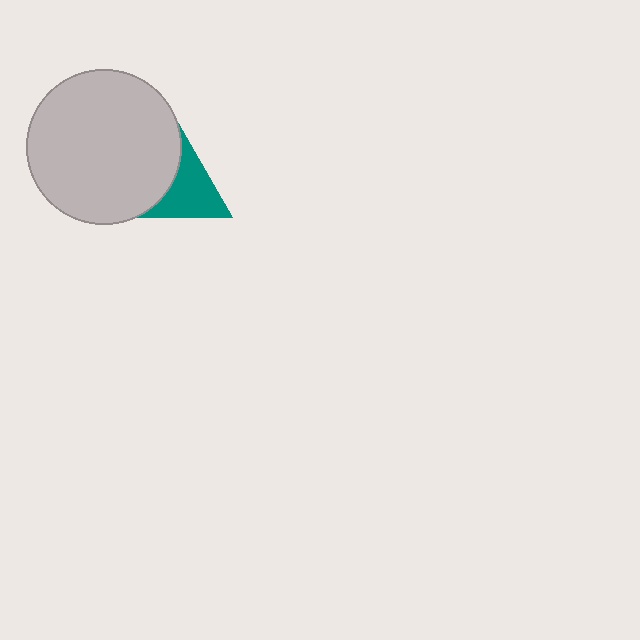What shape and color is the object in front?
The object in front is a light gray circle.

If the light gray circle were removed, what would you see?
You would see the complete teal triangle.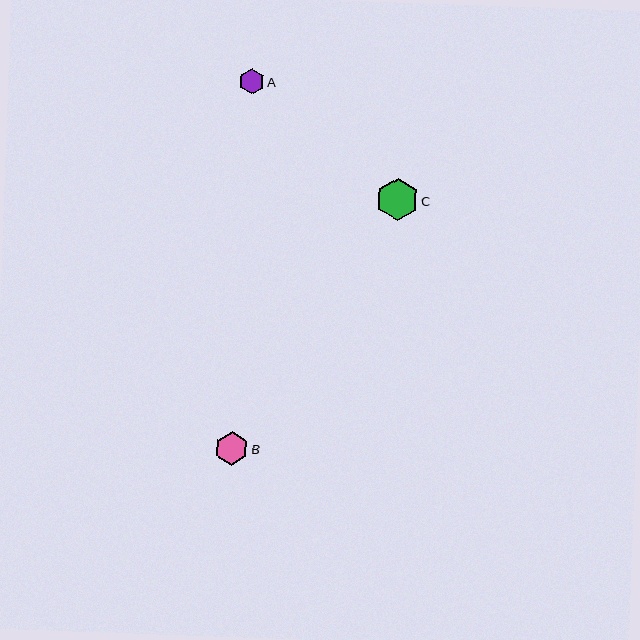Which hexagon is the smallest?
Hexagon A is the smallest with a size of approximately 25 pixels.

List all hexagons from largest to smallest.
From largest to smallest: C, B, A.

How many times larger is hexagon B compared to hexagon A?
Hexagon B is approximately 1.3 times the size of hexagon A.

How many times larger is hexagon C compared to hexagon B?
Hexagon C is approximately 1.3 times the size of hexagon B.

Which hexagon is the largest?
Hexagon C is the largest with a size of approximately 42 pixels.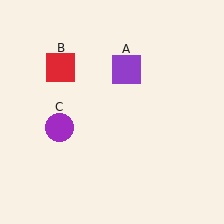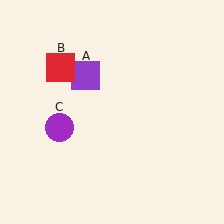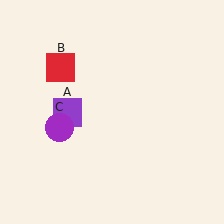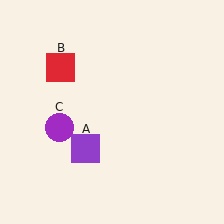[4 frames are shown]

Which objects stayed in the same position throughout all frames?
Red square (object B) and purple circle (object C) remained stationary.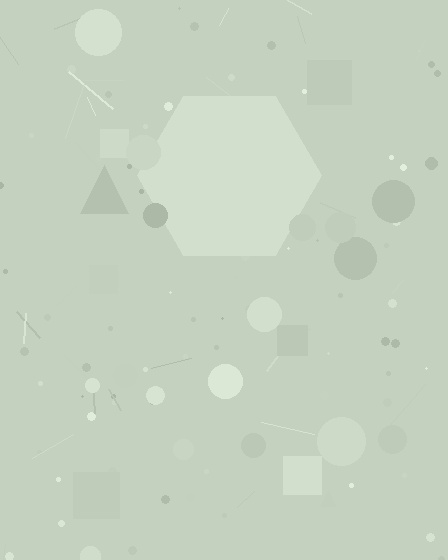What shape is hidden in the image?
A hexagon is hidden in the image.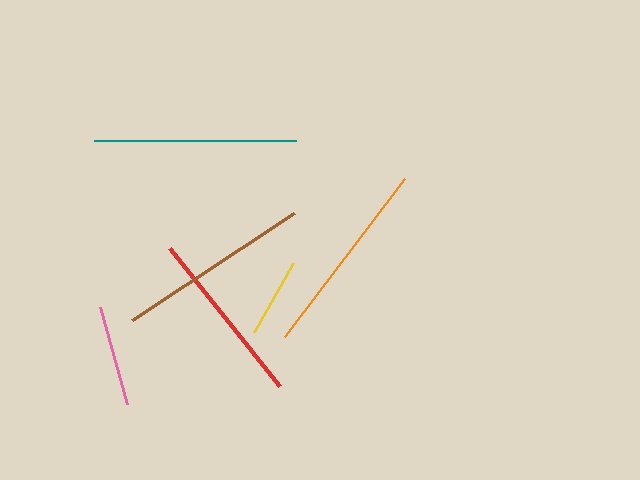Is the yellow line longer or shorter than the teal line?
The teal line is longer than the yellow line.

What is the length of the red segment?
The red segment is approximately 177 pixels long.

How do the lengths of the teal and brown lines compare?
The teal and brown lines are approximately the same length.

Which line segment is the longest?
The teal line is the longest at approximately 202 pixels.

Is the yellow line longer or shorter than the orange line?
The orange line is longer than the yellow line.